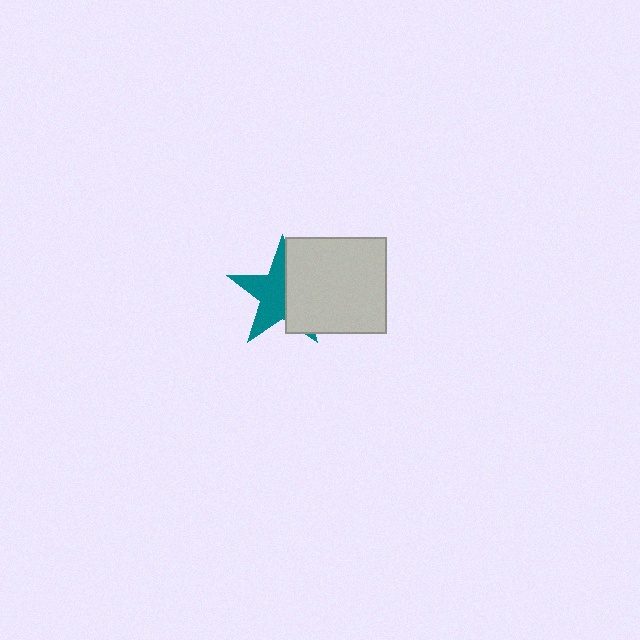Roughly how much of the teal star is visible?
About half of it is visible (roughly 57%).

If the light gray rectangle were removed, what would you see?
You would see the complete teal star.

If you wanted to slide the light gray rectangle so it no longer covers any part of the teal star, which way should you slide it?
Slide it right — that is the most direct way to separate the two shapes.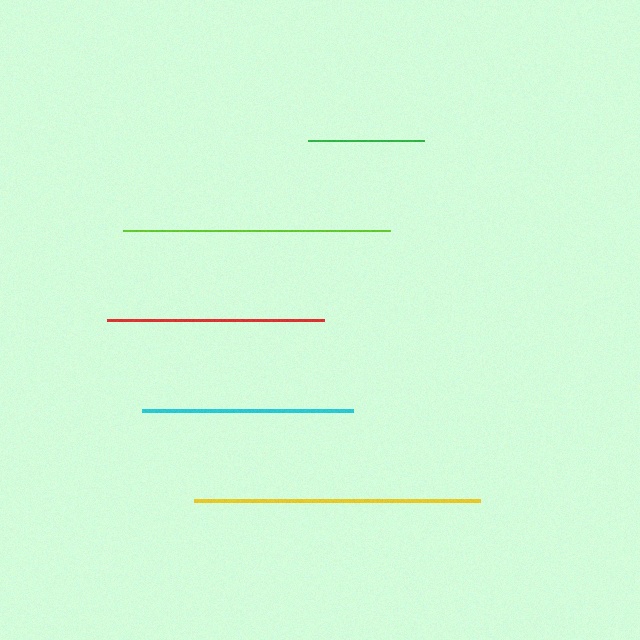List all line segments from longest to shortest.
From longest to shortest: yellow, lime, red, cyan, green.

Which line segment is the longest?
The yellow line is the longest at approximately 286 pixels.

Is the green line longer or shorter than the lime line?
The lime line is longer than the green line.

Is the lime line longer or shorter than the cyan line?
The lime line is longer than the cyan line.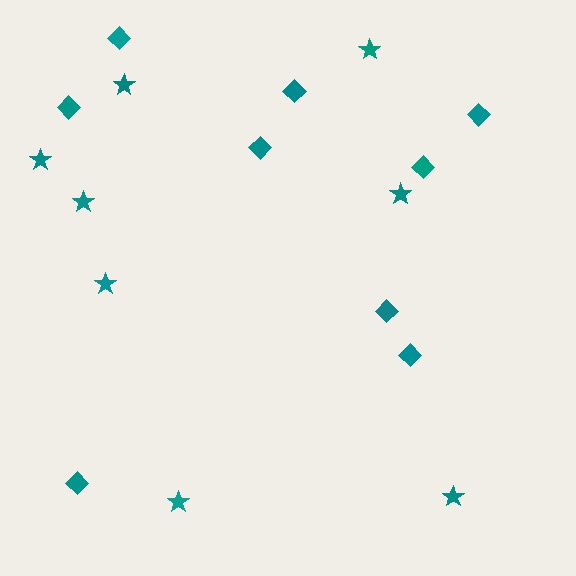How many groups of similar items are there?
There are 2 groups: one group of stars (8) and one group of diamonds (9).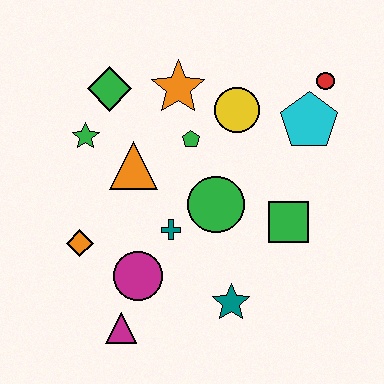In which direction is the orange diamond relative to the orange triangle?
The orange diamond is below the orange triangle.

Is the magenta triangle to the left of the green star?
No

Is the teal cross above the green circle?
No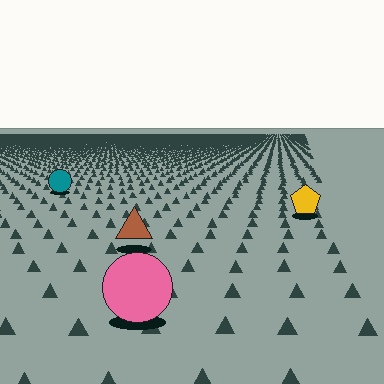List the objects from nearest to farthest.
From nearest to farthest: the pink circle, the brown triangle, the yellow pentagon, the teal circle.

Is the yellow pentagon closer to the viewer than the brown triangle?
No. The brown triangle is closer — you can tell from the texture gradient: the ground texture is coarser near it.